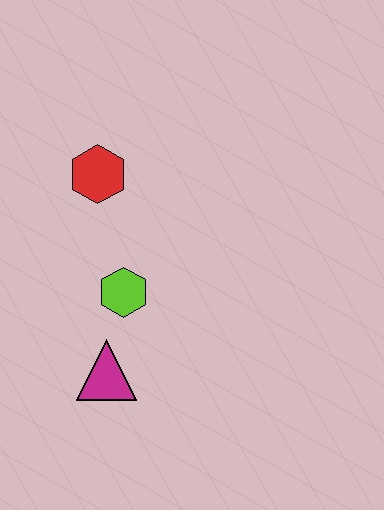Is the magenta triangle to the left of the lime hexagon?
Yes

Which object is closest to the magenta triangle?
The lime hexagon is closest to the magenta triangle.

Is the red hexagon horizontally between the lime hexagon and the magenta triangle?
No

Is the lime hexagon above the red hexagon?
No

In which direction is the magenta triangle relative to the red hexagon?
The magenta triangle is below the red hexagon.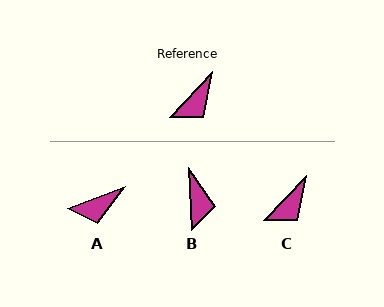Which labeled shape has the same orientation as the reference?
C.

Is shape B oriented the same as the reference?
No, it is off by about 46 degrees.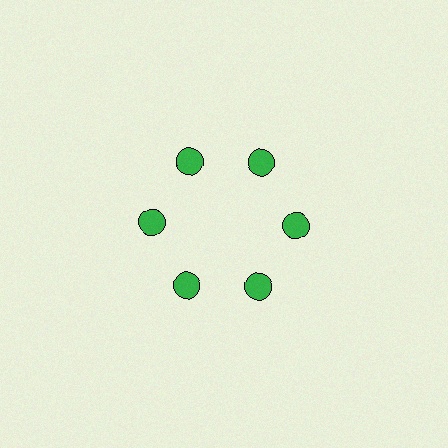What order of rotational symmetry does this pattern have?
This pattern has 6-fold rotational symmetry.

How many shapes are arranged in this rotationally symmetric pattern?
There are 6 shapes, arranged in 6 groups of 1.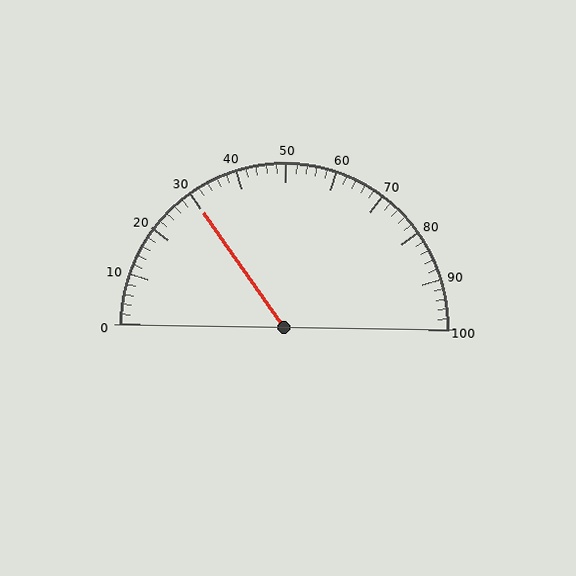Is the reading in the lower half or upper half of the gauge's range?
The reading is in the lower half of the range (0 to 100).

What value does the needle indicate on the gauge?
The needle indicates approximately 30.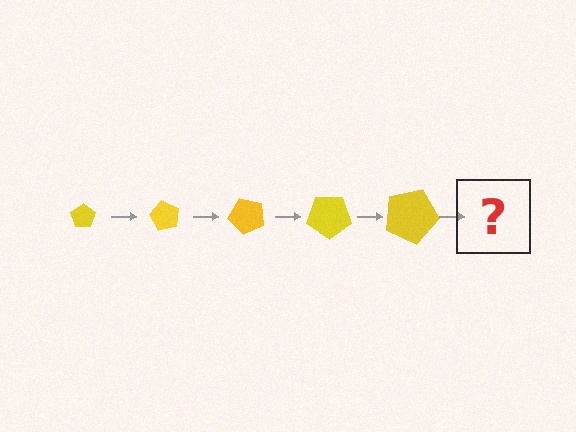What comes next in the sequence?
The next element should be a pentagon, larger than the previous one and rotated 300 degrees from the start.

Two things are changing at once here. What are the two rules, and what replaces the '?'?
The two rules are that the pentagon grows larger each step and it rotates 60 degrees each step. The '?' should be a pentagon, larger than the previous one and rotated 300 degrees from the start.